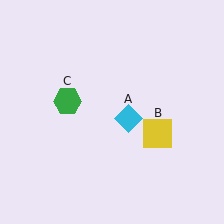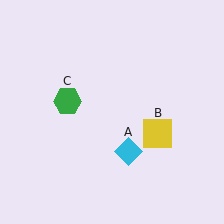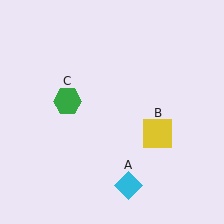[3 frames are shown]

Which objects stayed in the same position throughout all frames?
Yellow square (object B) and green hexagon (object C) remained stationary.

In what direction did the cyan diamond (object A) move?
The cyan diamond (object A) moved down.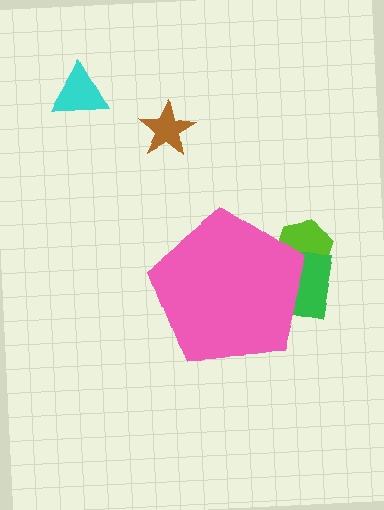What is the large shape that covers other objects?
A pink pentagon.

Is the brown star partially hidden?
No, the brown star is fully visible.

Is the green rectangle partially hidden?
Yes, the green rectangle is partially hidden behind the pink pentagon.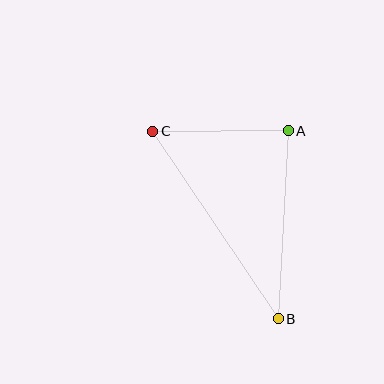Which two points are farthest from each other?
Points B and C are farthest from each other.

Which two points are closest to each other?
Points A and C are closest to each other.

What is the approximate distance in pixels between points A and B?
The distance between A and B is approximately 188 pixels.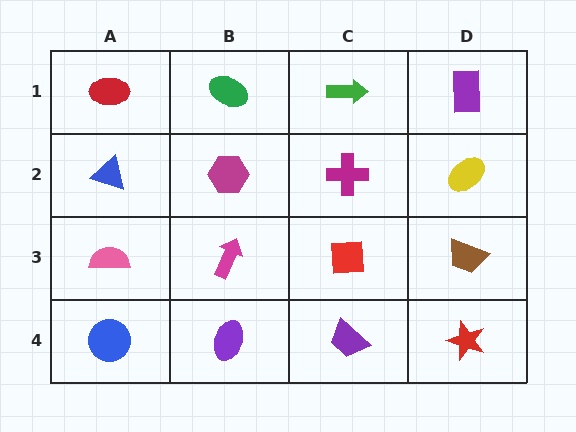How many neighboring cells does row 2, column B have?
4.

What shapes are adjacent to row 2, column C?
A green arrow (row 1, column C), a red square (row 3, column C), a magenta hexagon (row 2, column B), a yellow ellipse (row 2, column D).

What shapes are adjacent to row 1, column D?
A yellow ellipse (row 2, column D), a green arrow (row 1, column C).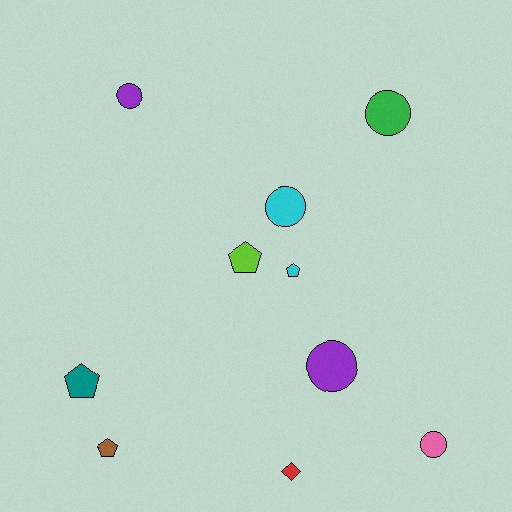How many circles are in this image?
There are 5 circles.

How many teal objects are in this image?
There is 1 teal object.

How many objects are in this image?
There are 10 objects.